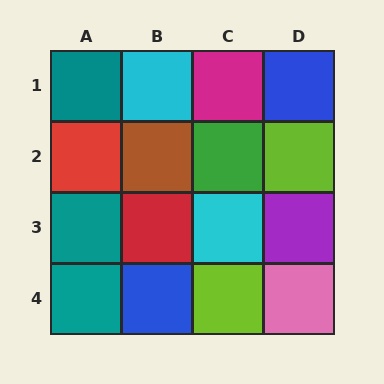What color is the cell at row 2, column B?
Brown.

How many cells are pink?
1 cell is pink.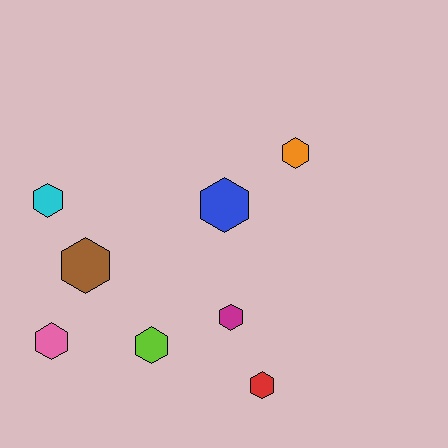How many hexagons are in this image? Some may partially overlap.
There are 8 hexagons.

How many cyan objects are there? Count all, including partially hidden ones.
There is 1 cyan object.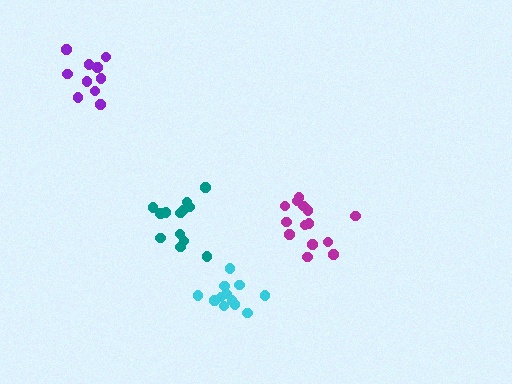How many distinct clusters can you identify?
There are 4 distinct clusters.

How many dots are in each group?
Group 1: 13 dots, Group 2: 14 dots, Group 3: 12 dots, Group 4: 10 dots (49 total).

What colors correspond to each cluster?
The clusters are colored: teal, magenta, cyan, purple.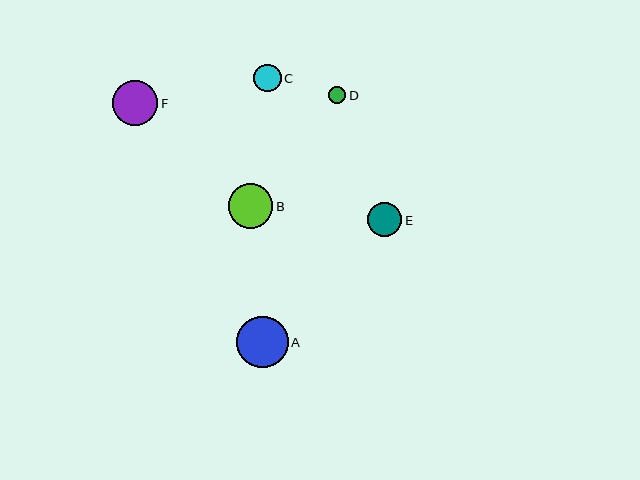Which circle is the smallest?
Circle D is the smallest with a size of approximately 17 pixels.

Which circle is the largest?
Circle A is the largest with a size of approximately 52 pixels.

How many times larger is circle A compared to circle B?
Circle A is approximately 1.2 times the size of circle B.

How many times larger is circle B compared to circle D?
Circle B is approximately 2.6 times the size of circle D.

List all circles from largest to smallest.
From largest to smallest: A, F, B, E, C, D.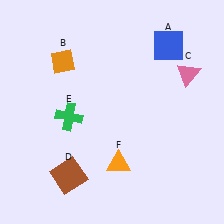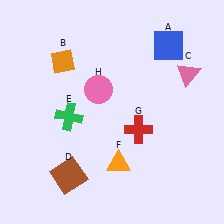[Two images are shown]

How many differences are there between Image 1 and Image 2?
There are 2 differences between the two images.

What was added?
A red cross (G), a pink circle (H) were added in Image 2.